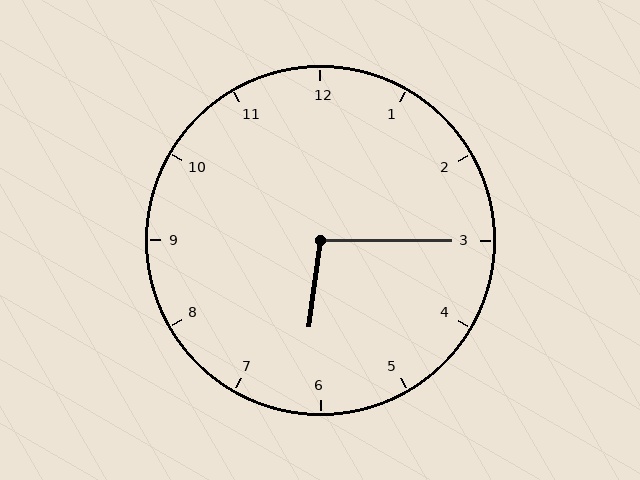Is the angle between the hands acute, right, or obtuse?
It is obtuse.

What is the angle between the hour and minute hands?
Approximately 98 degrees.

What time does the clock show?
6:15.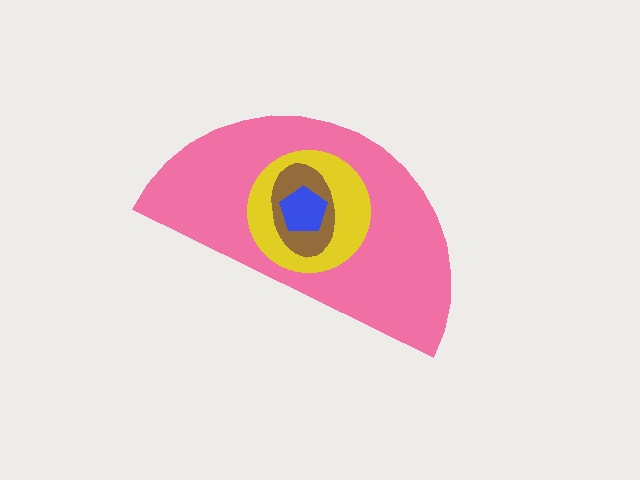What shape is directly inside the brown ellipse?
The blue pentagon.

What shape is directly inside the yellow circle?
The brown ellipse.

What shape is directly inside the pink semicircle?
The yellow circle.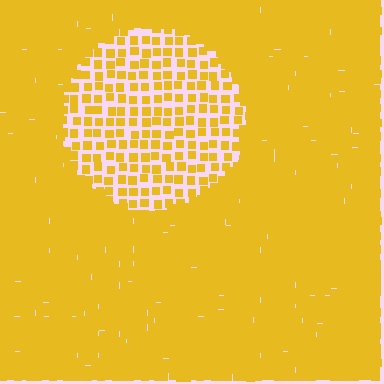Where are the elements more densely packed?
The elements are more densely packed outside the circle boundary.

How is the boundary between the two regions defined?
The boundary is defined by a change in element density (approximately 2.7x ratio). All elements are the same color, size, and shape.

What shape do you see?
I see a circle.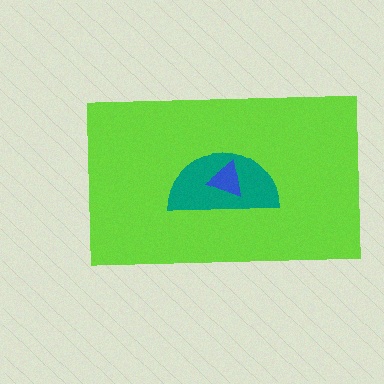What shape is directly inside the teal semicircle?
The blue triangle.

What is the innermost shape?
The blue triangle.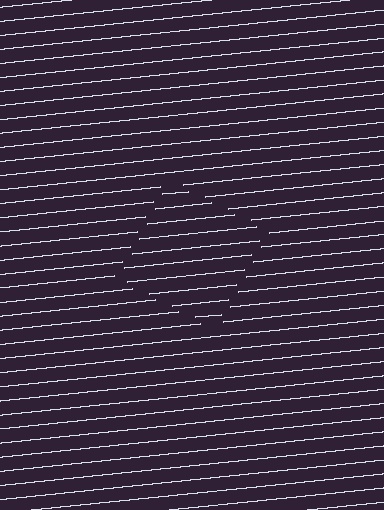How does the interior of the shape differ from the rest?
The interior of the shape contains the same grating, shifted by half a period — the contour is defined by the phase discontinuity where line-ends from the inner and outer gratings abut.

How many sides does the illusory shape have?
4 sides — the line-ends trace a square.